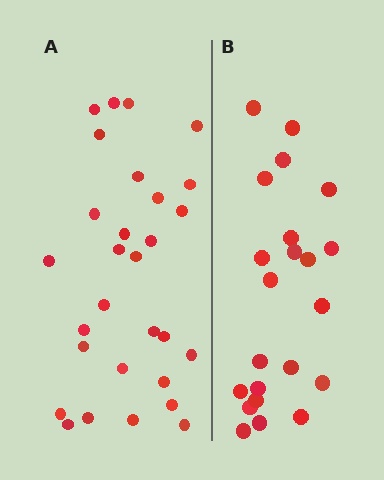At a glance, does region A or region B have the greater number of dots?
Region A (the left region) has more dots.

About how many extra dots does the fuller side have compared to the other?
Region A has roughly 8 or so more dots than region B.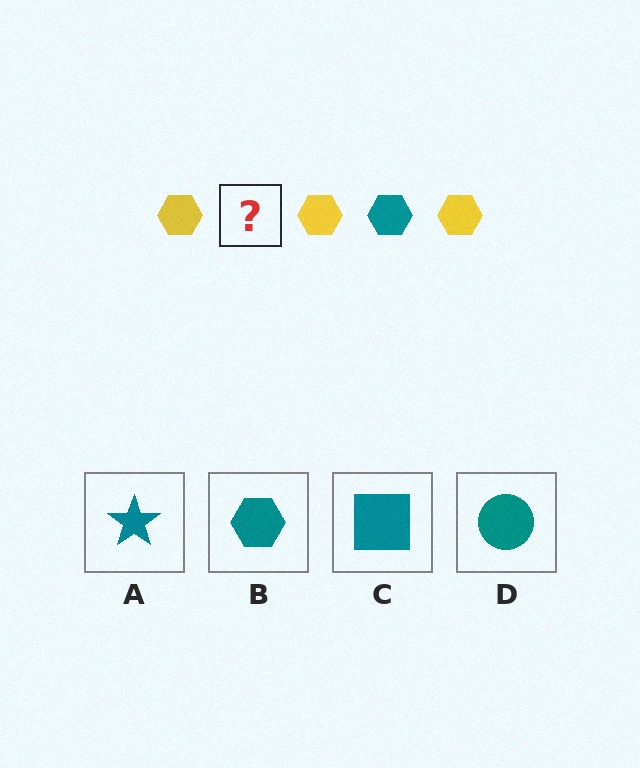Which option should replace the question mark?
Option B.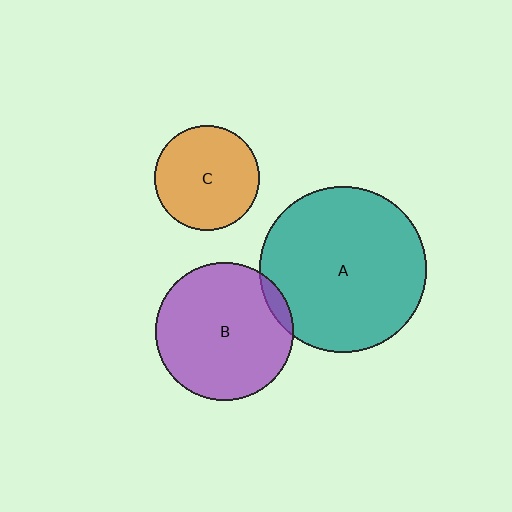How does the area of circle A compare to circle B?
Approximately 1.5 times.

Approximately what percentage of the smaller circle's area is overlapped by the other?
Approximately 5%.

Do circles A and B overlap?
Yes.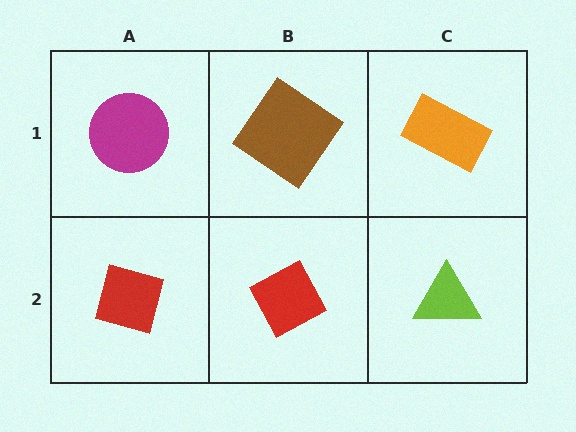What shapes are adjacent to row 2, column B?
A brown diamond (row 1, column B), a red square (row 2, column A), a lime triangle (row 2, column C).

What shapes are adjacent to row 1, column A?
A red square (row 2, column A), a brown diamond (row 1, column B).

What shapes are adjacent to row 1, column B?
A red diamond (row 2, column B), a magenta circle (row 1, column A), an orange rectangle (row 1, column C).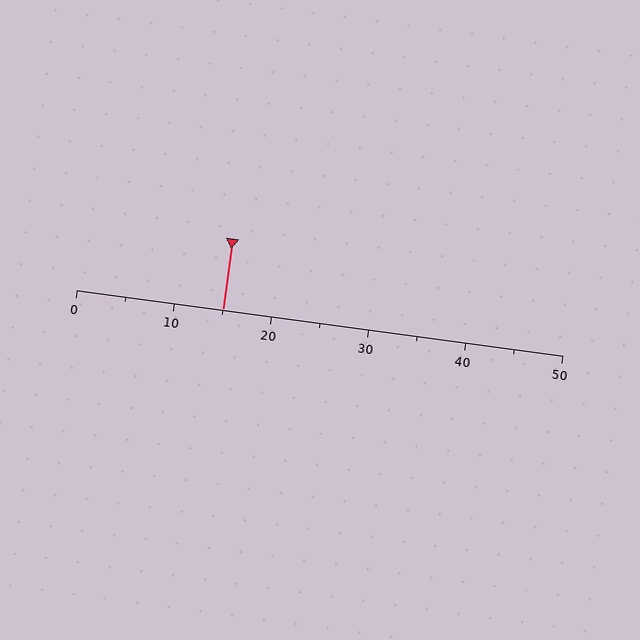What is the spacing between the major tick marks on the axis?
The major ticks are spaced 10 apart.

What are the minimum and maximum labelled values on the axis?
The axis runs from 0 to 50.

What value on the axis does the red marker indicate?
The marker indicates approximately 15.